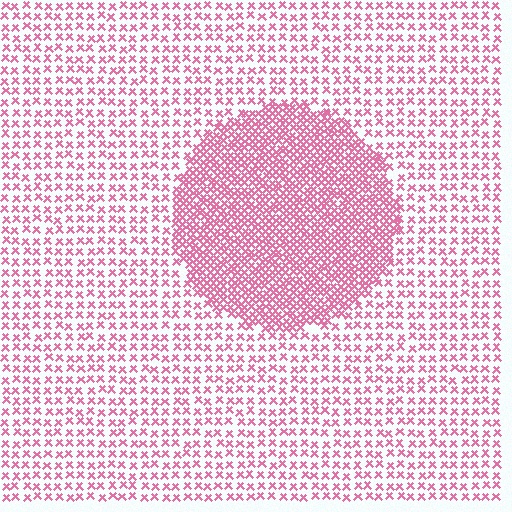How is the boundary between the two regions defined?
The boundary is defined by a change in element density (approximately 2.4x ratio). All elements are the same color, size, and shape.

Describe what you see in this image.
The image contains small pink elements arranged at two different densities. A circle-shaped region is visible where the elements are more densely packed than the surrounding area.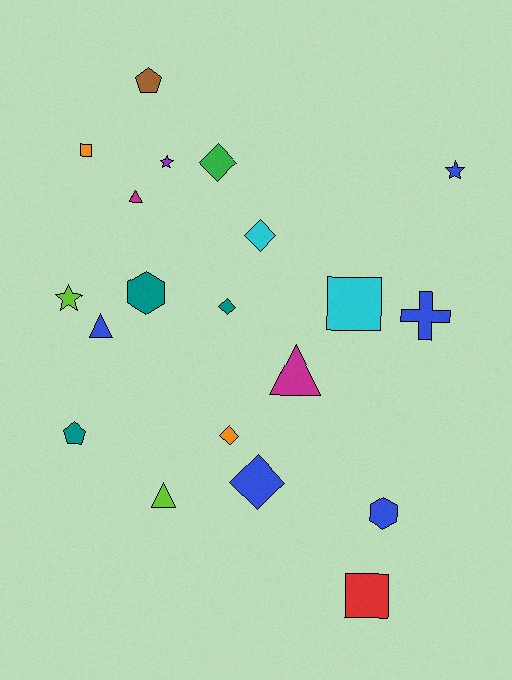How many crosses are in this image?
There is 1 cross.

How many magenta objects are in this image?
There are 2 magenta objects.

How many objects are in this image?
There are 20 objects.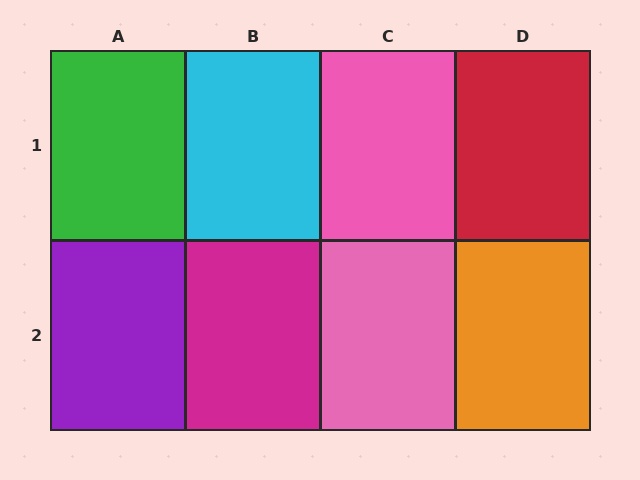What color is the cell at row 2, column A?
Purple.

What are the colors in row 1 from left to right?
Green, cyan, pink, red.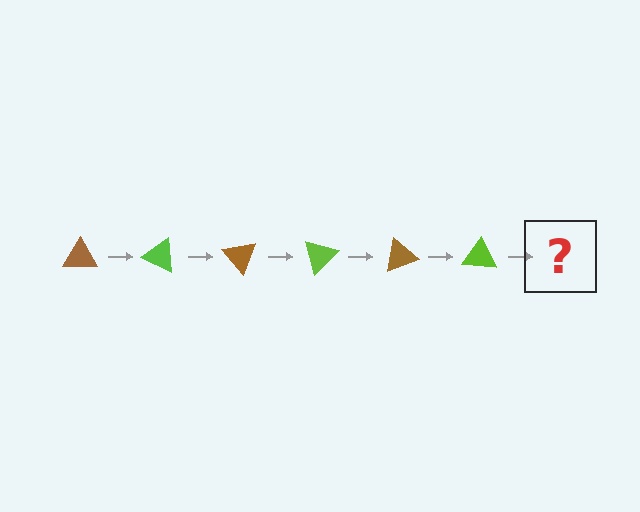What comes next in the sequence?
The next element should be a brown triangle, rotated 150 degrees from the start.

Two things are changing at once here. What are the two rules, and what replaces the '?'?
The two rules are that it rotates 25 degrees each step and the color cycles through brown and lime. The '?' should be a brown triangle, rotated 150 degrees from the start.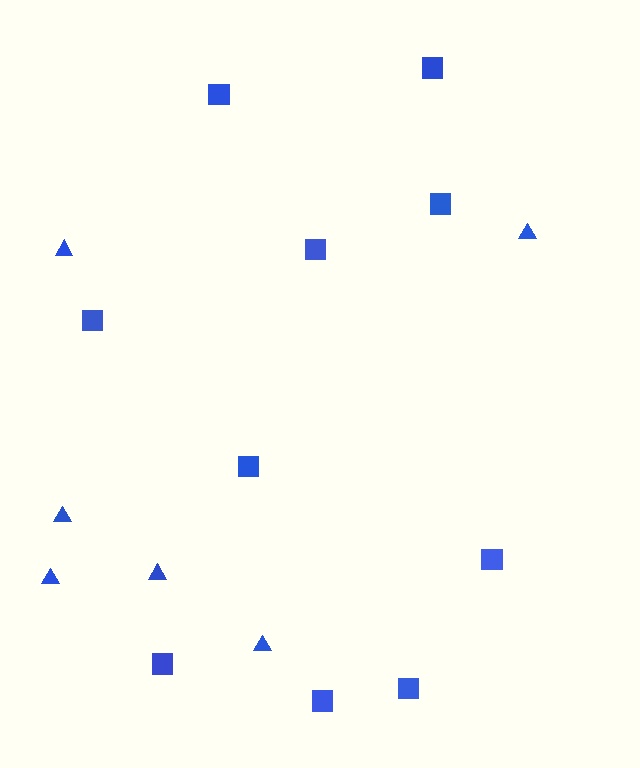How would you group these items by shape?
There are 2 groups: one group of triangles (6) and one group of squares (10).